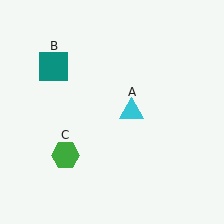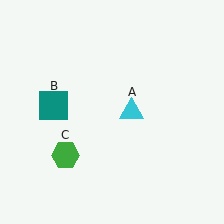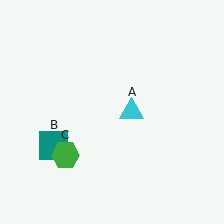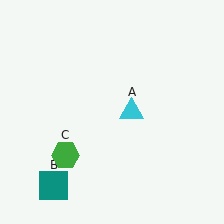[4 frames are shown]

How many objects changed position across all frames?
1 object changed position: teal square (object B).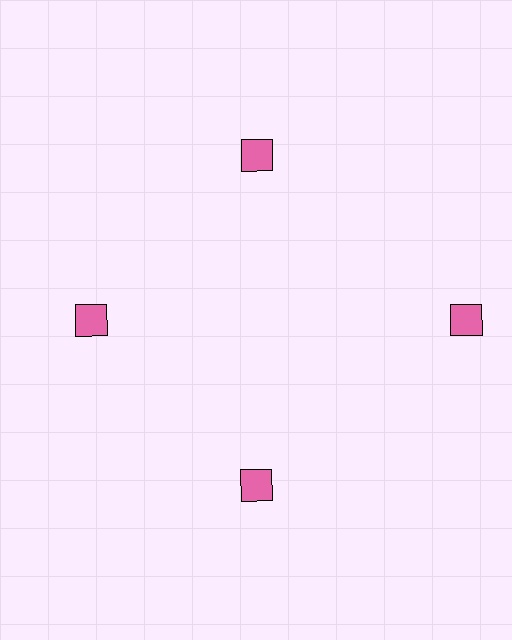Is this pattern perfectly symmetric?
No. The 4 pink squares are arranged in a ring, but one element near the 3 o'clock position is pushed outward from the center, breaking the 4-fold rotational symmetry.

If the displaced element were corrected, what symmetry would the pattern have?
It would have 4-fold rotational symmetry — the pattern would map onto itself every 90 degrees.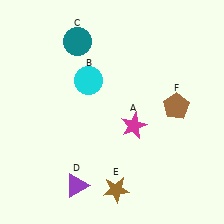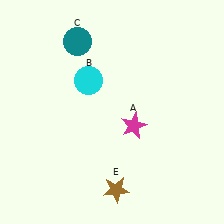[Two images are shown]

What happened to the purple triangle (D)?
The purple triangle (D) was removed in Image 2. It was in the bottom-left area of Image 1.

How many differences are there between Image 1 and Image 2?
There are 2 differences between the two images.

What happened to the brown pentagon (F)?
The brown pentagon (F) was removed in Image 2. It was in the top-right area of Image 1.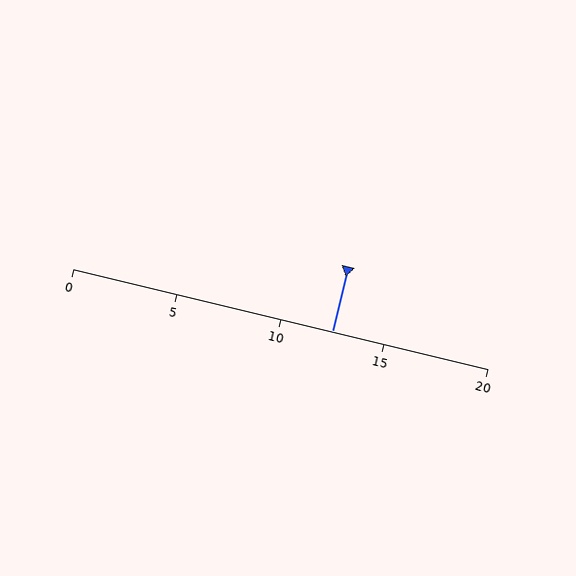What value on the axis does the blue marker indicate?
The marker indicates approximately 12.5.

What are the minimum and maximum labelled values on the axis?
The axis runs from 0 to 20.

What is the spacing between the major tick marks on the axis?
The major ticks are spaced 5 apart.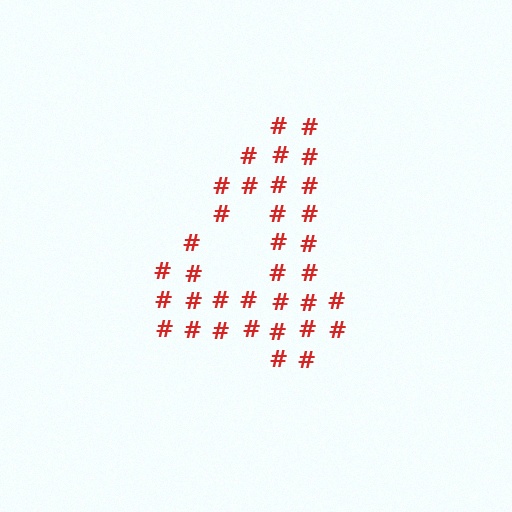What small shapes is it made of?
It is made of small hash symbols.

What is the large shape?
The large shape is the digit 4.